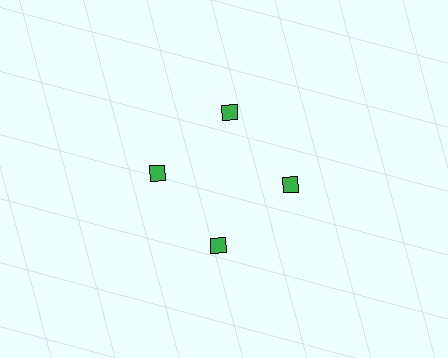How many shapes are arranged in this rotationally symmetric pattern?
There are 4 shapes, arranged in 4 groups of 1.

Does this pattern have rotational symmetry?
Yes, this pattern has 4-fold rotational symmetry. It looks the same after rotating 90 degrees around the center.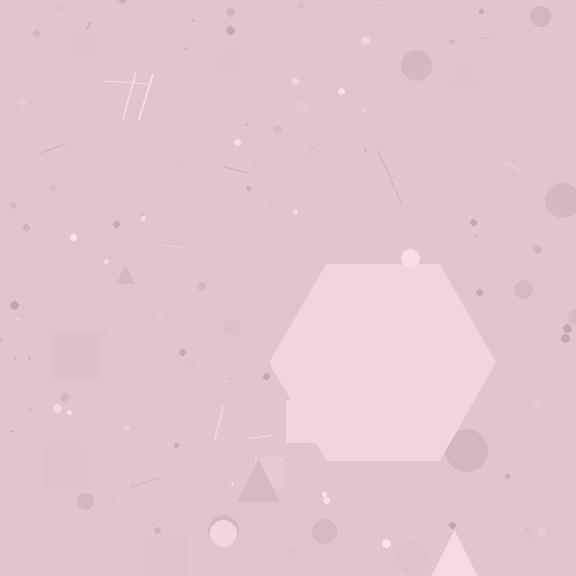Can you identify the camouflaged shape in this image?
The camouflaged shape is a hexagon.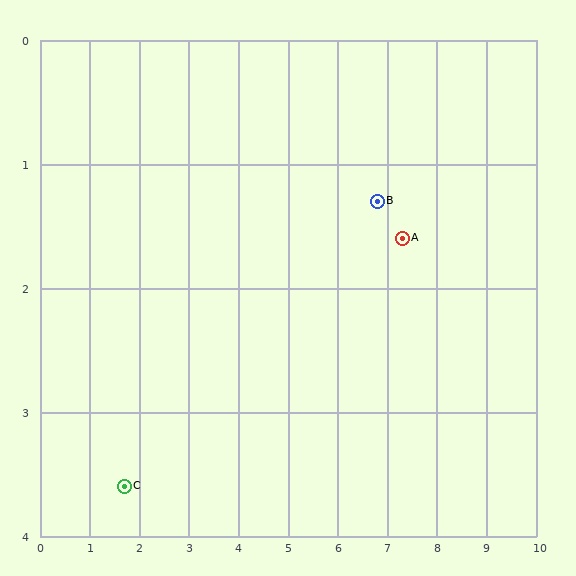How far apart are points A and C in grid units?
Points A and C are about 5.9 grid units apart.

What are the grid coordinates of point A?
Point A is at approximately (7.3, 1.6).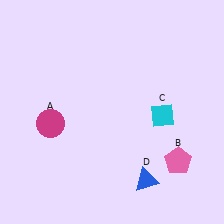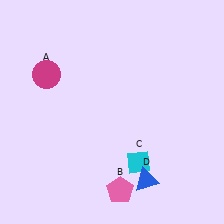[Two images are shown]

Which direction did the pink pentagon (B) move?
The pink pentagon (B) moved left.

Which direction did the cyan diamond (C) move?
The cyan diamond (C) moved down.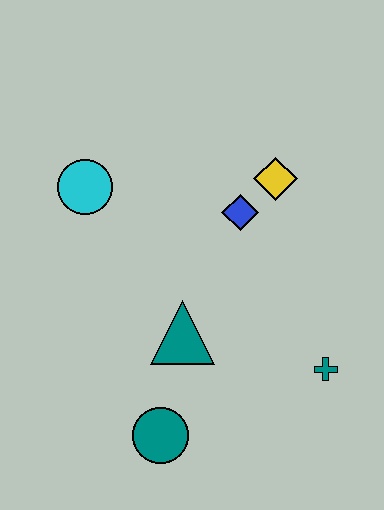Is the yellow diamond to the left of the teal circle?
No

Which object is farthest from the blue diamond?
The teal circle is farthest from the blue diamond.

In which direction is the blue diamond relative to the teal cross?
The blue diamond is above the teal cross.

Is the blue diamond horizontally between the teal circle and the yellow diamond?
Yes